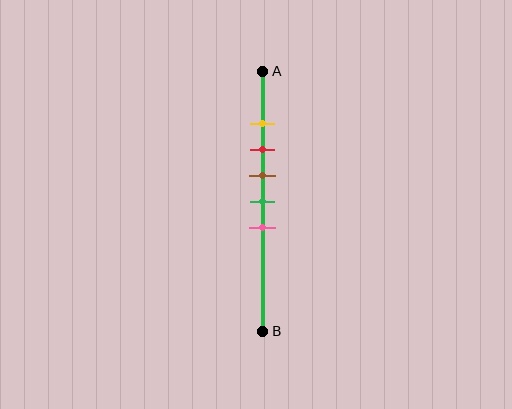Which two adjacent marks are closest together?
The yellow and red marks are the closest adjacent pair.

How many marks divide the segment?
There are 5 marks dividing the segment.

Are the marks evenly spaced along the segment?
Yes, the marks are approximately evenly spaced.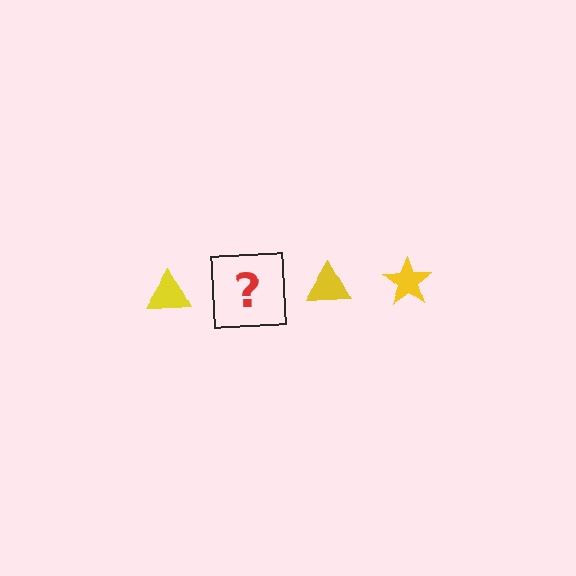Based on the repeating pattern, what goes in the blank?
The blank should be a yellow star.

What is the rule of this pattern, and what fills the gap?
The rule is that the pattern cycles through triangle, star shapes in yellow. The gap should be filled with a yellow star.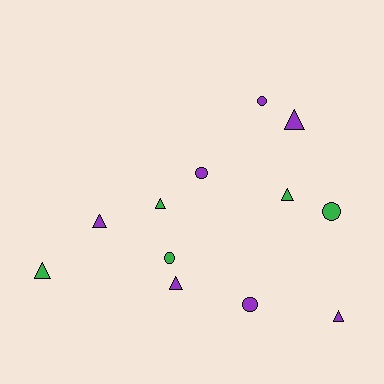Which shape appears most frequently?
Triangle, with 7 objects.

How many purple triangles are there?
There are 4 purple triangles.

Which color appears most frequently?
Purple, with 7 objects.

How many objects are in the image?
There are 12 objects.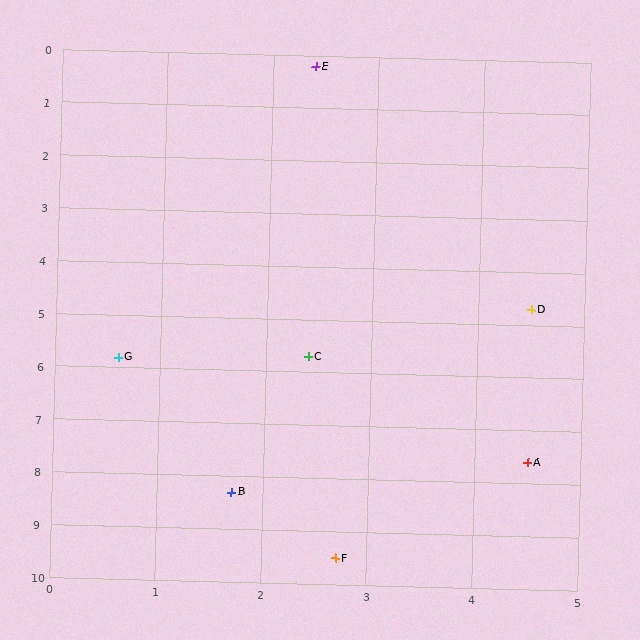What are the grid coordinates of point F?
Point F is at approximately (2.7, 9.5).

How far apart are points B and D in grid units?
Points B and D are about 4.6 grid units apart.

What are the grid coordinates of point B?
Point B is at approximately (1.7, 8.3).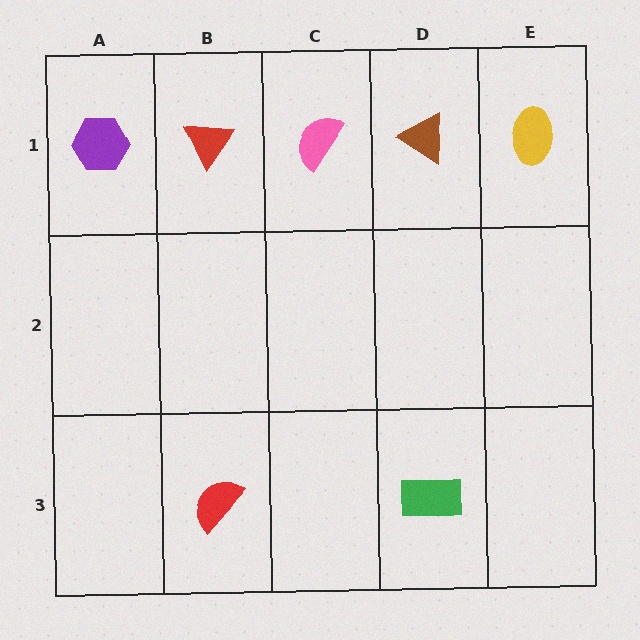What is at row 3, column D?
A green rectangle.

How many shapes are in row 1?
5 shapes.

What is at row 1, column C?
A pink semicircle.